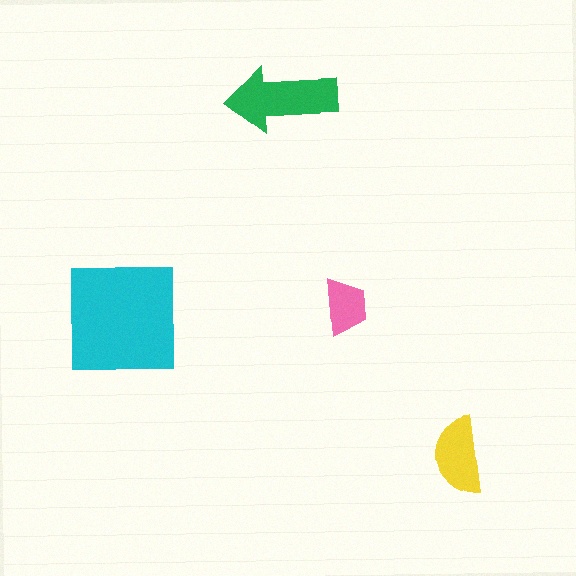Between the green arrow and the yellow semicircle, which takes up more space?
The green arrow.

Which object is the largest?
The cyan square.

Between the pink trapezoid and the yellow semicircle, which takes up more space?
The yellow semicircle.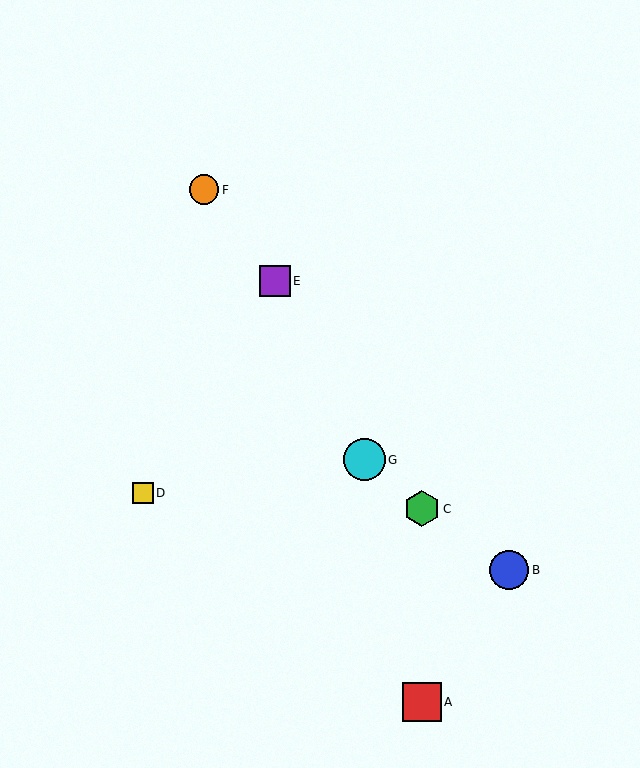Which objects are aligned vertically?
Objects A, C are aligned vertically.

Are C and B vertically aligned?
No, C is at x≈422 and B is at x≈509.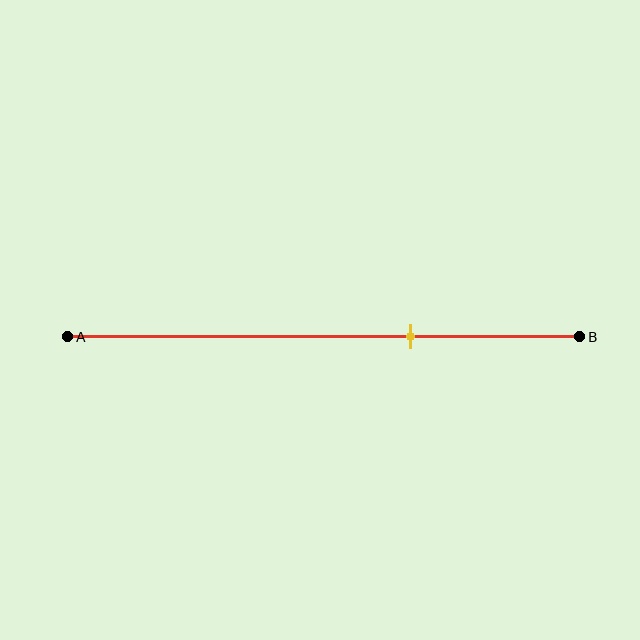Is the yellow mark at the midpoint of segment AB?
No, the mark is at about 65% from A, not at the 50% midpoint.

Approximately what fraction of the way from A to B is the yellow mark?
The yellow mark is approximately 65% of the way from A to B.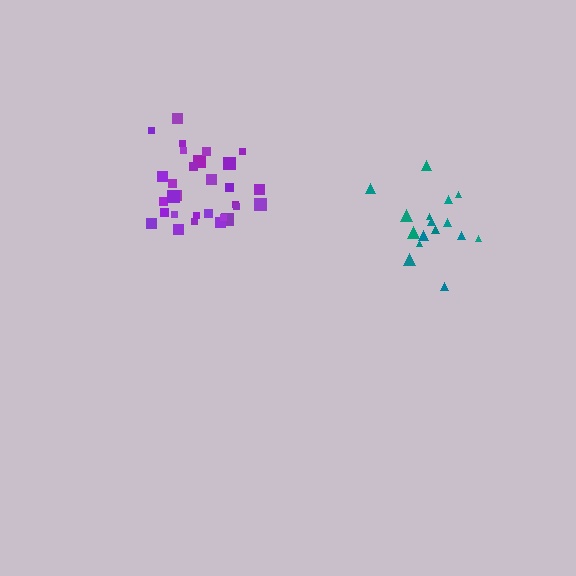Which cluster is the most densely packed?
Teal.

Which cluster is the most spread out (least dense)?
Purple.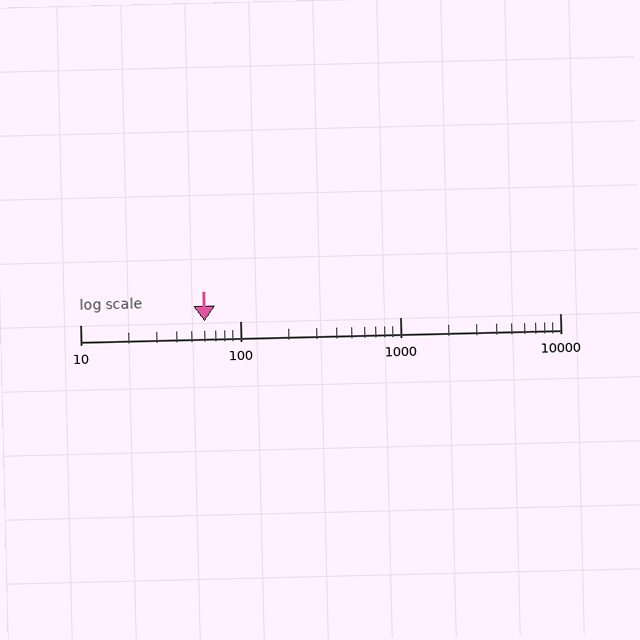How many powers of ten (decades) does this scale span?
The scale spans 3 decades, from 10 to 10000.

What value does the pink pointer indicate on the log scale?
The pointer indicates approximately 60.